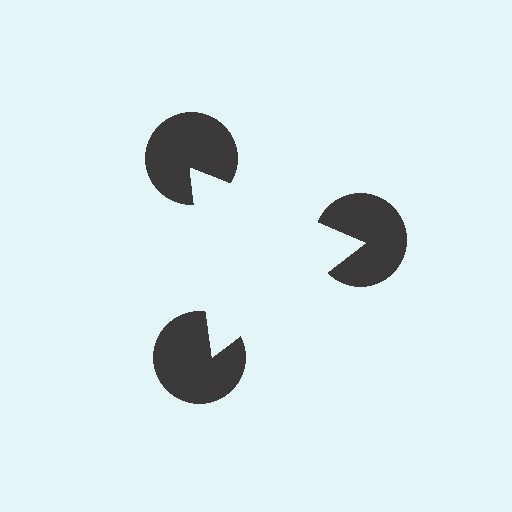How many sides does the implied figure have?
3 sides.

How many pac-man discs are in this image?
There are 3 — one at each vertex of the illusory triangle.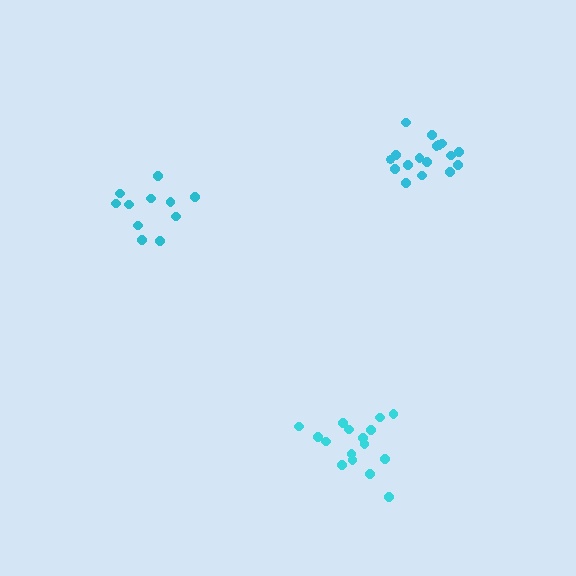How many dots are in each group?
Group 1: 17 dots, Group 2: 11 dots, Group 3: 16 dots (44 total).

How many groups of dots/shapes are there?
There are 3 groups.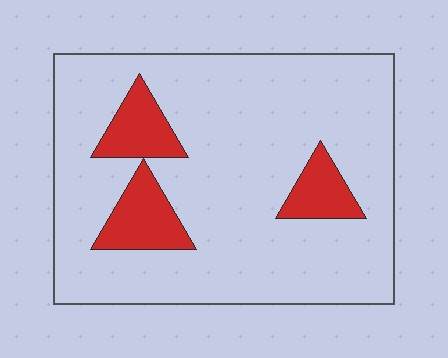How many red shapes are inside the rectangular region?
3.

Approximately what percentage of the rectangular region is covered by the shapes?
Approximately 15%.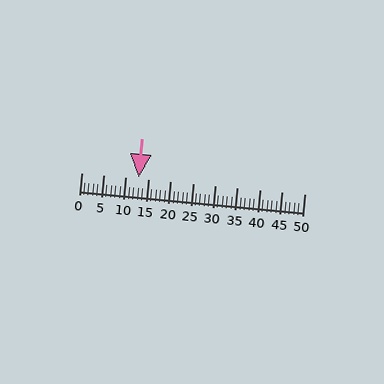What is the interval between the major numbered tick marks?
The major tick marks are spaced 5 units apart.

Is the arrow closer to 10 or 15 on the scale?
The arrow is closer to 15.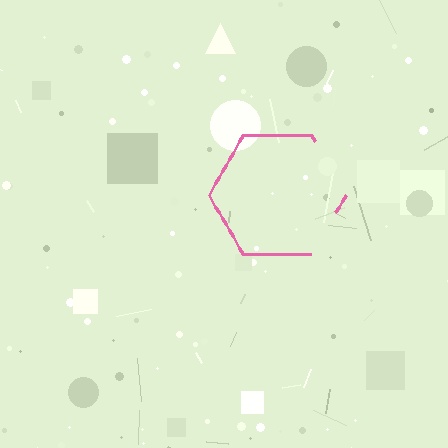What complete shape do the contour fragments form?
The contour fragments form a hexagon.